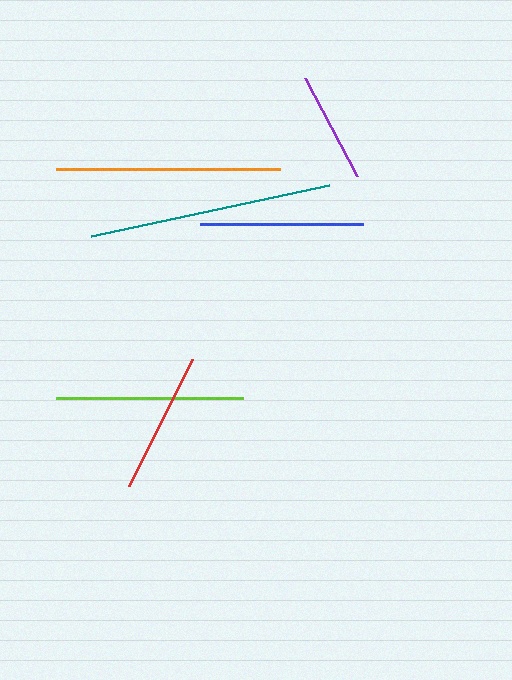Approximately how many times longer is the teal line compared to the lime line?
The teal line is approximately 1.3 times the length of the lime line.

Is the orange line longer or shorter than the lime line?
The orange line is longer than the lime line.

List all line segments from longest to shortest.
From longest to shortest: teal, orange, lime, blue, red, purple.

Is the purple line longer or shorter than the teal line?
The teal line is longer than the purple line.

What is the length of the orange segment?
The orange segment is approximately 225 pixels long.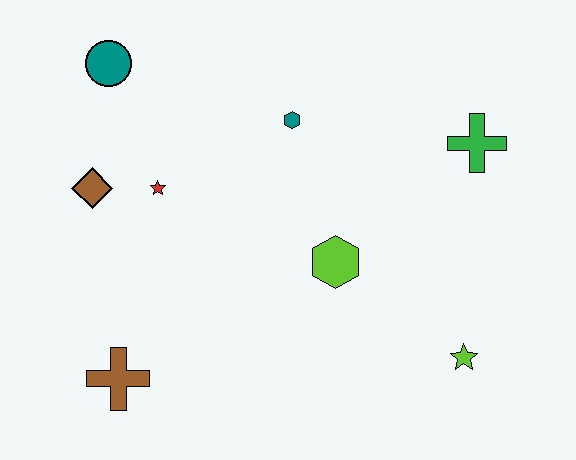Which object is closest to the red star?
The brown diamond is closest to the red star.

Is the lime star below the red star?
Yes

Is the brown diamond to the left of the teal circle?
Yes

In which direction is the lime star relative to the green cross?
The lime star is below the green cross.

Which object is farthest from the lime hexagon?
The teal circle is farthest from the lime hexagon.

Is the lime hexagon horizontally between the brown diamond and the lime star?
Yes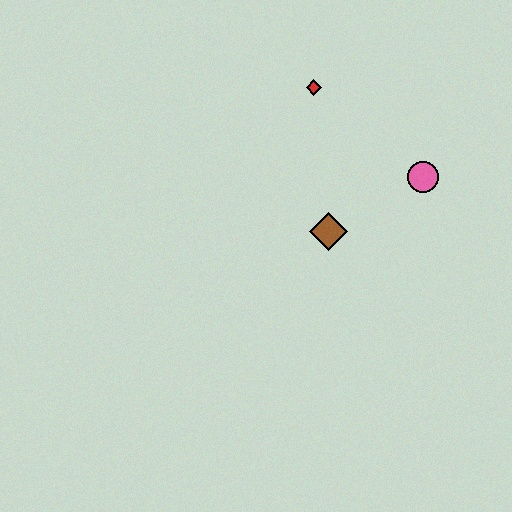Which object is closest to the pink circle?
The brown diamond is closest to the pink circle.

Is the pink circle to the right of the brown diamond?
Yes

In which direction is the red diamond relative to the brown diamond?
The red diamond is above the brown diamond.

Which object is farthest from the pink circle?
The red diamond is farthest from the pink circle.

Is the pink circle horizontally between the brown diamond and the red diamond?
No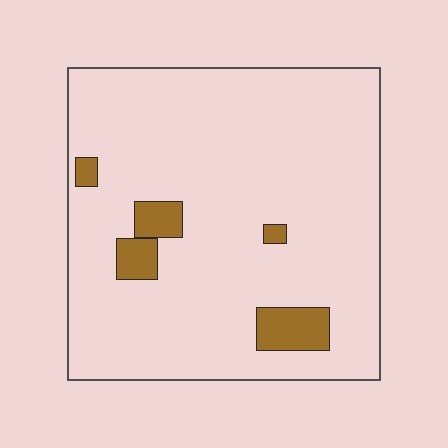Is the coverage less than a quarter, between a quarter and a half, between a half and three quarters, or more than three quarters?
Less than a quarter.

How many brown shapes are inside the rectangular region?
5.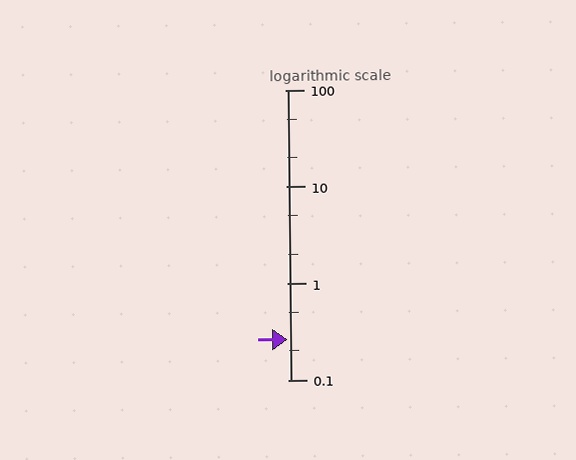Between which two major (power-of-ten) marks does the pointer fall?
The pointer is between 0.1 and 1.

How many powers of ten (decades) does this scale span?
The scale spans 3 decades, from 0.1 to 100.